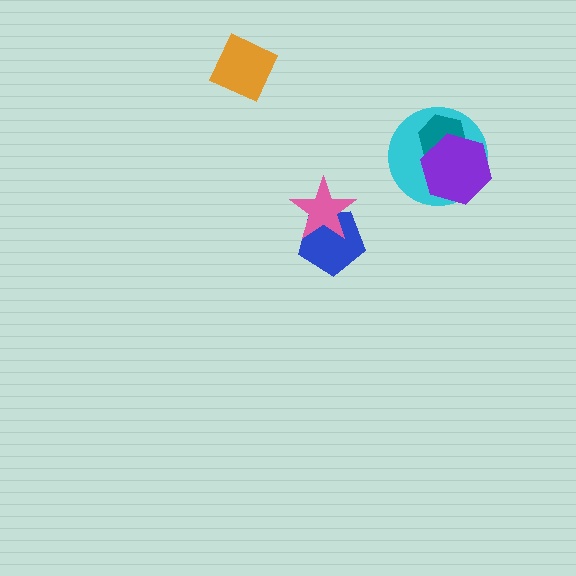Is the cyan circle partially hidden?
Yes, it is partially covered by another shape.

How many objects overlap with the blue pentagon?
1 object overlaps with the blue pentagon.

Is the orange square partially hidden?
No, no other shape covers it.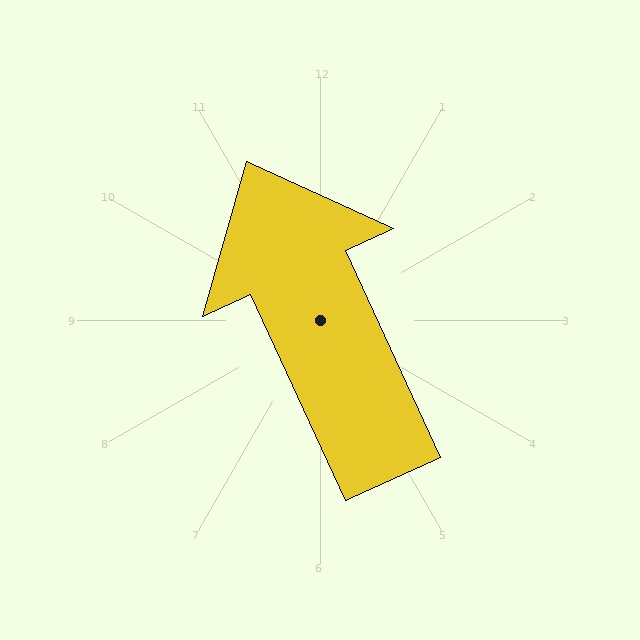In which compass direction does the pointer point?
Northwest.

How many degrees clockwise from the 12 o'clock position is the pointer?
Approximately 335 degrees.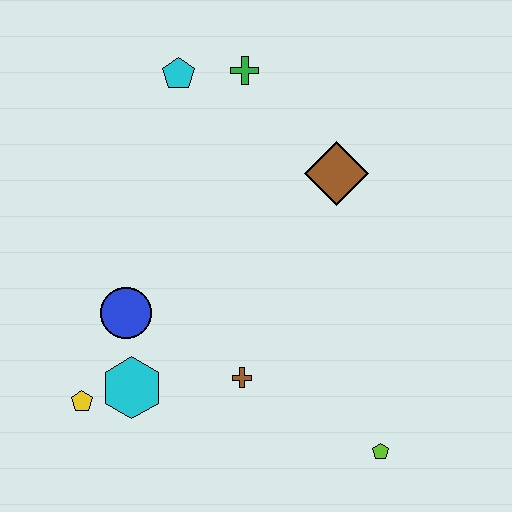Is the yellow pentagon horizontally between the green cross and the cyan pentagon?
No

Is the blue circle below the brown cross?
No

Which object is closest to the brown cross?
The cyan hexagon is closest to the brown cross.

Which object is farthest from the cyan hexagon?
The green cross is farthest from the cyan hexagon.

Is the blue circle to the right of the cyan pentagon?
No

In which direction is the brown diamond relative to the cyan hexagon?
The brown diamond is above the cyan hexagon.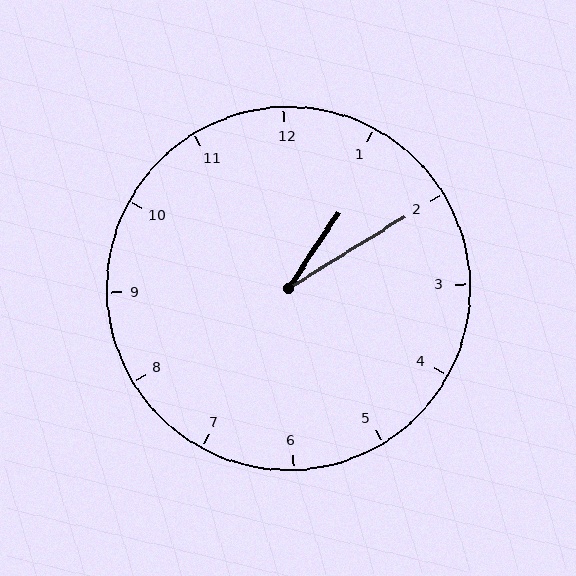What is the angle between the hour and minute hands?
Approximately 25 degrees.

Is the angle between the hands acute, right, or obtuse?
It is acute.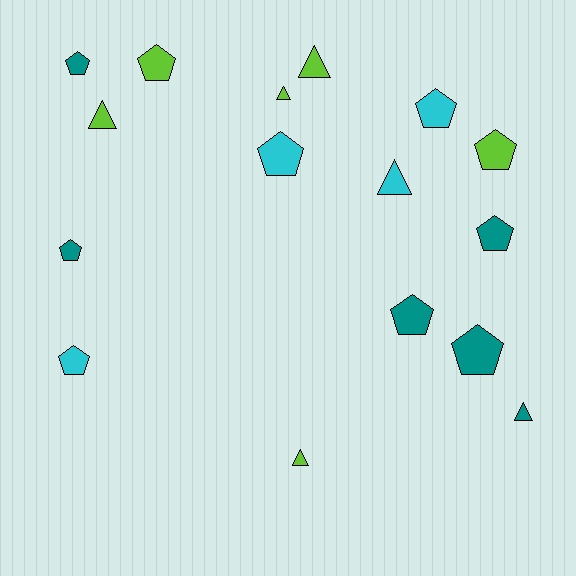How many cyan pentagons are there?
There are 3 cyan pentagons.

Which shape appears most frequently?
Pentagon, with 10 objects.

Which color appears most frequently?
Teal, with 6 objects.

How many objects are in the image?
There are 16 objects.